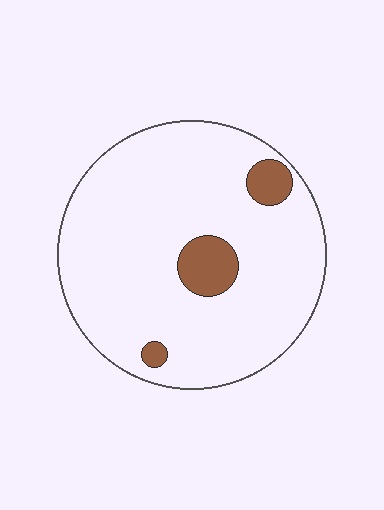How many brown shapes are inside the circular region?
3.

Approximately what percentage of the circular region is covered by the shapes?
Approximately 10%.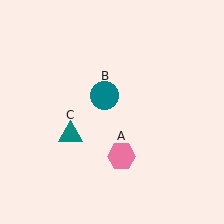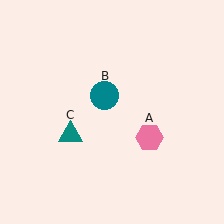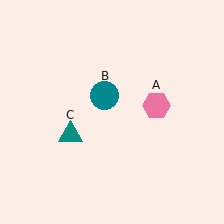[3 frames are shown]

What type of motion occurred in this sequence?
The pink hexagon (object A) rotated counterclockwise around the center of the scene.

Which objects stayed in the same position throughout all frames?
Teal circle (object B) and teal triangle (object C) remained stationary.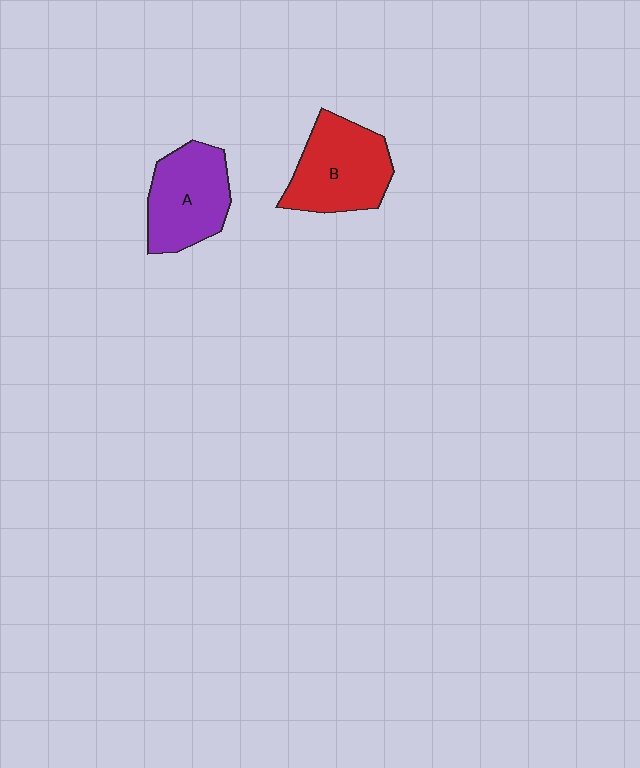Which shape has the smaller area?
Shape A (purple).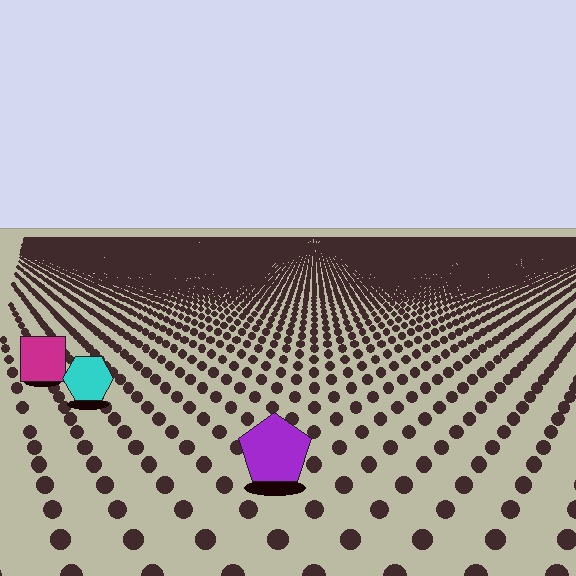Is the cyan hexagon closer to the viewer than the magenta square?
Yes. The cyan hexagon is closer — you can tell from the texture gradient: the ground texture is coarser near it.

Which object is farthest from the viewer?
The magenta square is farthest from the viewer. It appears smaller and the ground texture around it is denser.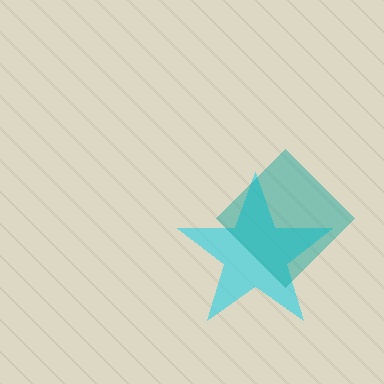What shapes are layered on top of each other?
The layered shapes are: a cyan star, a teal diamond.